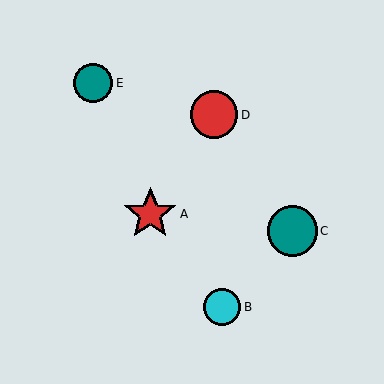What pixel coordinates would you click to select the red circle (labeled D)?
Click at (214, 115) to select the red circle D.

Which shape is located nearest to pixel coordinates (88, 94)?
The teal circle (labeled E) at (93, 83) is nearest to that location.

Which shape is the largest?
The red star (labeled A) is the largest.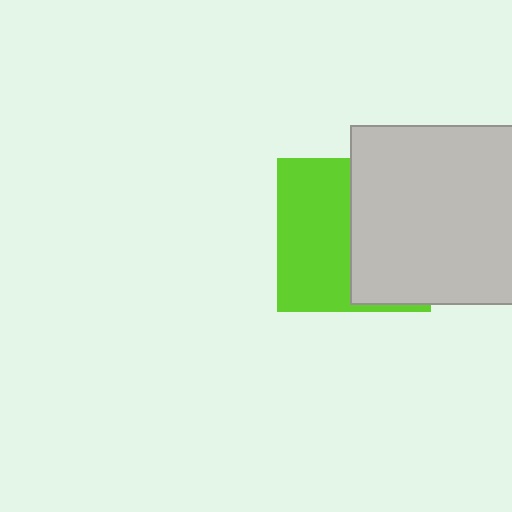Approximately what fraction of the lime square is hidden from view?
Roughly 51% of the lime square is hidden behind the light gray square.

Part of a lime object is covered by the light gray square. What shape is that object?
It is a square.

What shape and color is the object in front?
The object in front is a light gray square.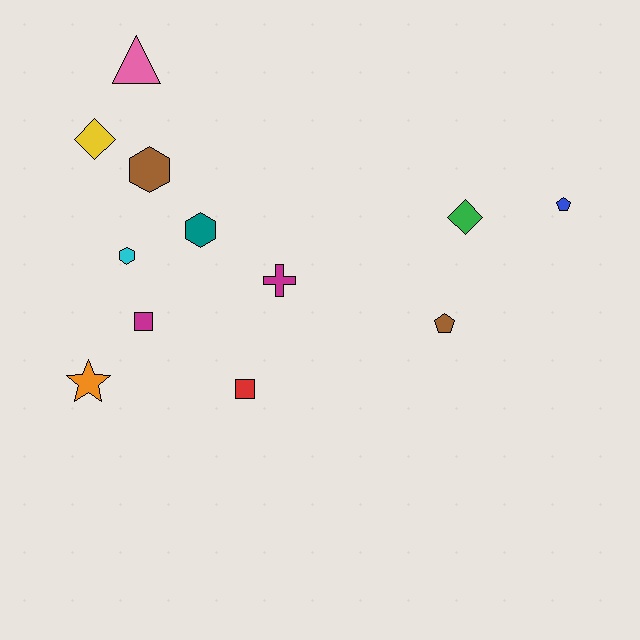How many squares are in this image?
There are 2 squares.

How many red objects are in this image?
There is 1 red object.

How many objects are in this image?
There are 12 objects.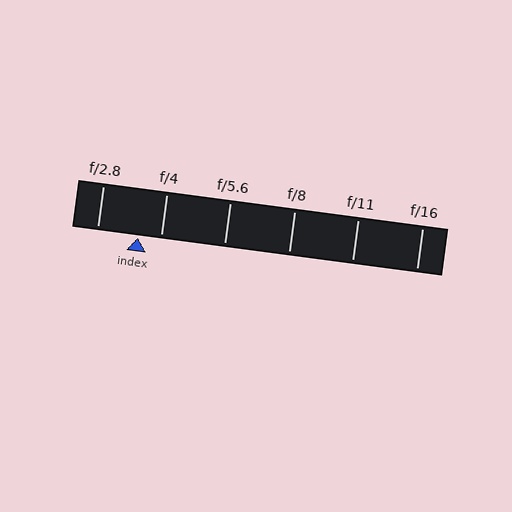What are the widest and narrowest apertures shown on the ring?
The widest aperture shown is f/2.8 and the narrowest is f/16.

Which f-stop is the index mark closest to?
The index mark is closest to f/4.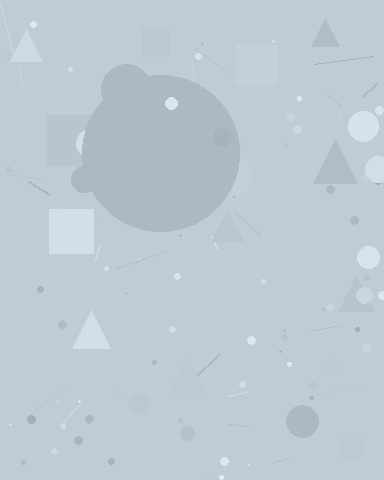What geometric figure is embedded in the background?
A circle is embedded in the background.